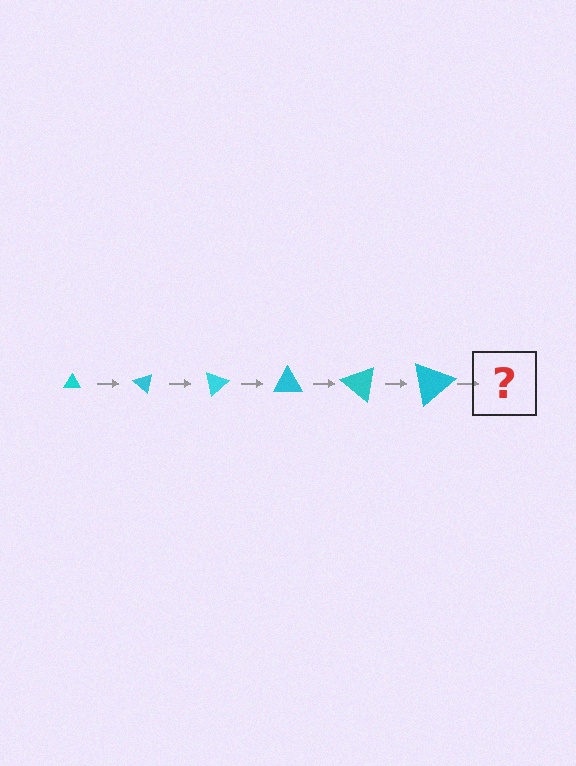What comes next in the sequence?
The next element should be a triangle, larger than the previous one and rotated 240 degrees from the start.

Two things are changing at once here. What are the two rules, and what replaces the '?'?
The two rules are that the triangle grows larger each step and it rotates 40 degrees each step. The '?' should be a triangle, larger than the previous one and rotated 240 degrees from the start.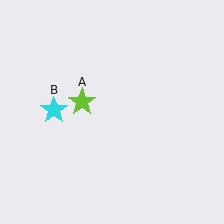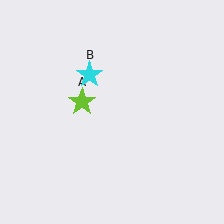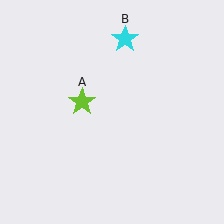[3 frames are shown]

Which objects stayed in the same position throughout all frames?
Lime star (object A) remained stationary.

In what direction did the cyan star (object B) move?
The cyan star (object B) moved up and to the right.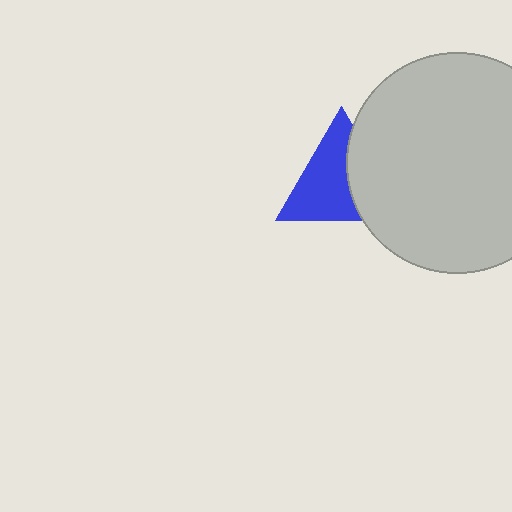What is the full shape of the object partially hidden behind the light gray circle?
The partially hidden object is a blue triangle.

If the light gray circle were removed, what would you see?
You would see the complete blue triangle.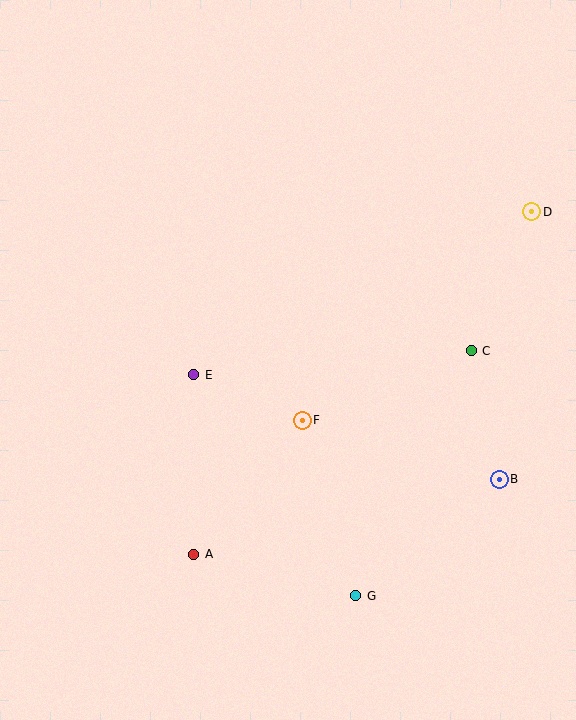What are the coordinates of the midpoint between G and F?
The midpoint between G and F is at (329, 508).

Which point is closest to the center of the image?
Point F at (302, 420) is closest to the center.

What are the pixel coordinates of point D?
Point D is at (532, 212).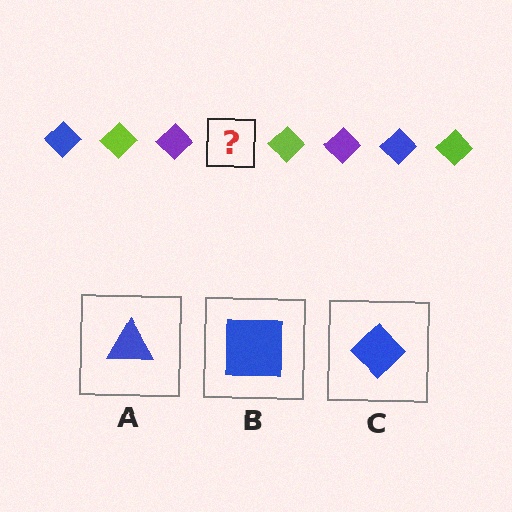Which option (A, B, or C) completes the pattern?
C.